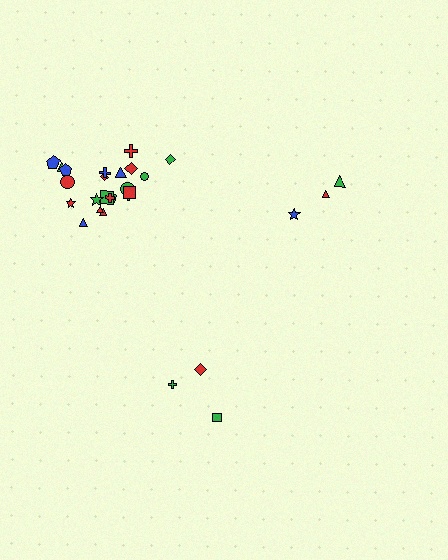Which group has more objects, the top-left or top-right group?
The top-left group.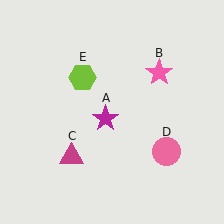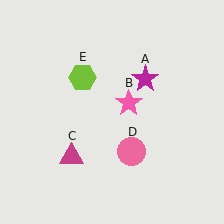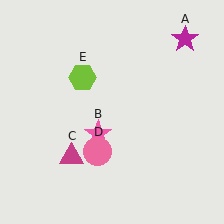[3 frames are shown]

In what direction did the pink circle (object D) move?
The pink circle (object D) moved left.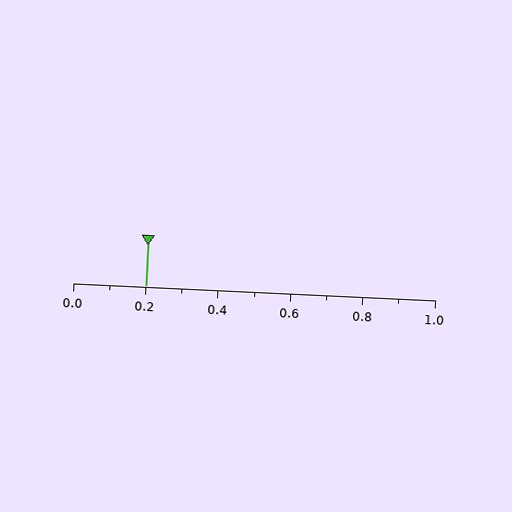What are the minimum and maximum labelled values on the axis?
The axis runs from 0.0 to 1.0.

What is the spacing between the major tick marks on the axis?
The major ticks are spaced 0.2 apart.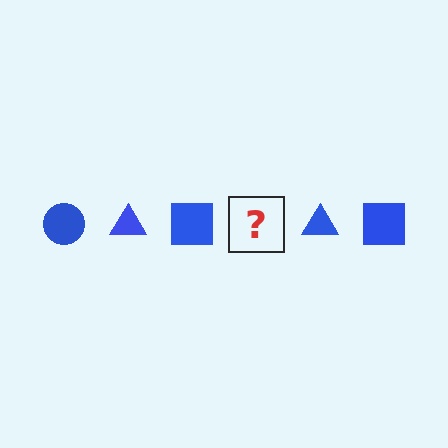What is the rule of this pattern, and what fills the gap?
The rule is that the pattern cycles through circle, triangle, square shapes in blue. The gap should be filled with a blue circle.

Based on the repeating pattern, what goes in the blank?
The blank should be a blue circle.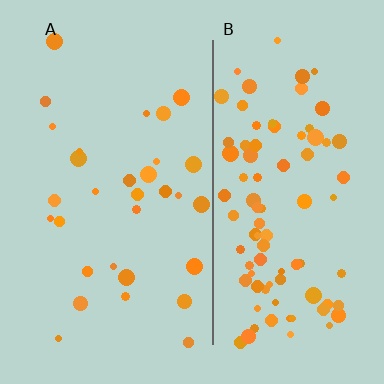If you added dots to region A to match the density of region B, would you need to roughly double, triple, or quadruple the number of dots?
Approximately triple.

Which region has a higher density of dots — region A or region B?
B (the right).